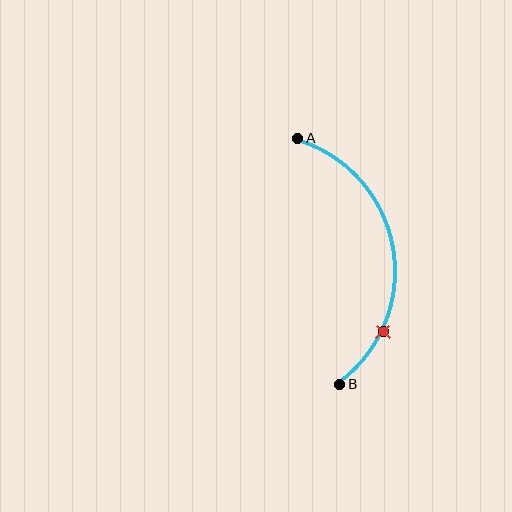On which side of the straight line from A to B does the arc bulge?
The arc bulges to the right of the straight line connecting A and B.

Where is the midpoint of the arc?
The arc midpoint is the point on the curve farthest from the straight line joining A and B. It sits to the right of that line.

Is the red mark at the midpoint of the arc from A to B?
No. The red mark lies on the arc but is closer to endpoint B. The arc midpoint would be at the point on the curve equidistant along the arc from both A and B.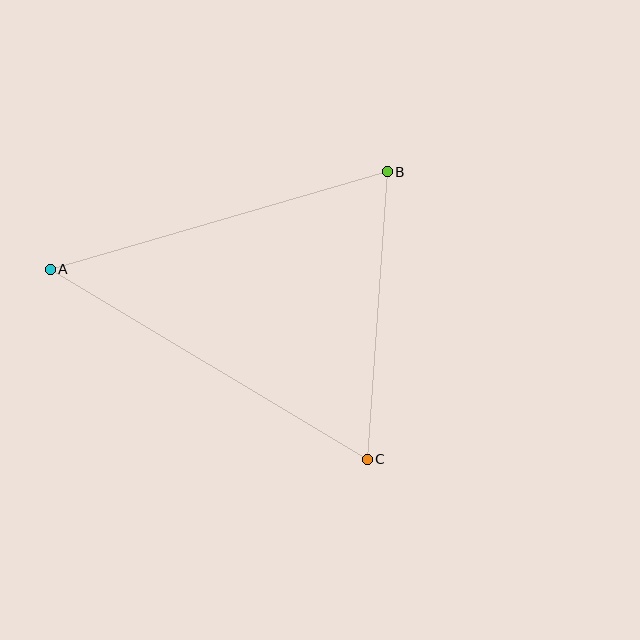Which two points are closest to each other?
Points B and C are closest to each other.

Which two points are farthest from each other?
Points A and C are farthest from each other.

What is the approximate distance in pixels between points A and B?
The distance between A and B is approximately 351 pixels.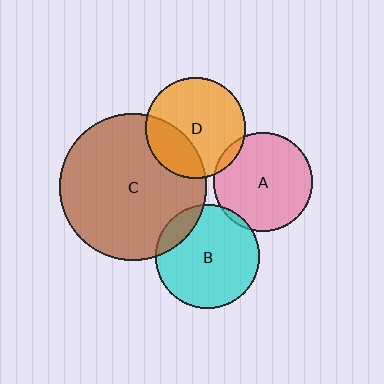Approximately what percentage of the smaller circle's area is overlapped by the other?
Approximately 30%.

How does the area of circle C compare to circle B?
Approximately 2.0 times.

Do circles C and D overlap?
Yes.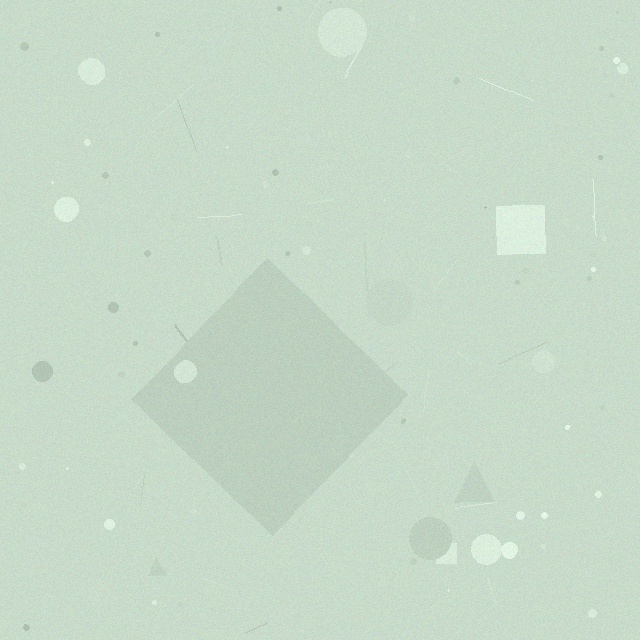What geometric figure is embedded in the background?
A diamond is embedded in the background.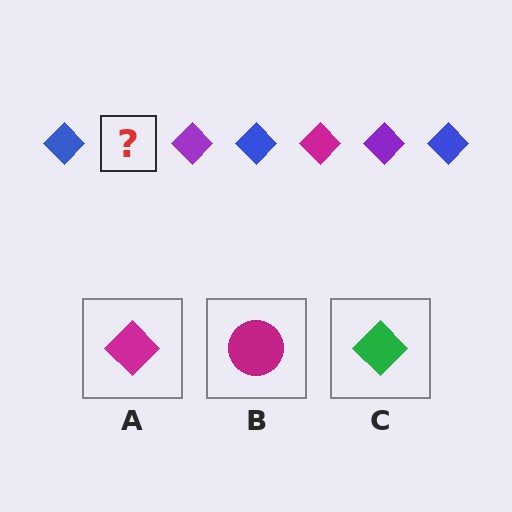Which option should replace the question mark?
Option A.